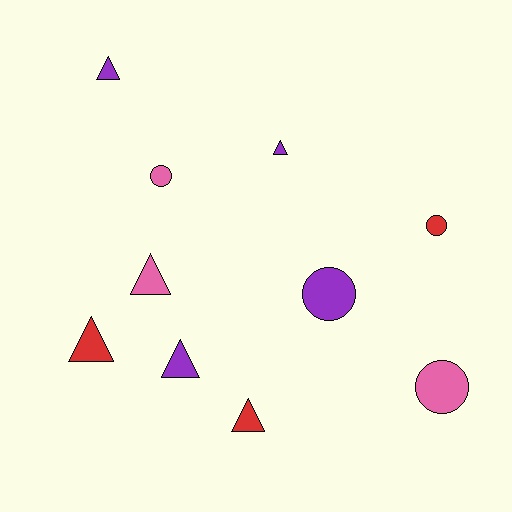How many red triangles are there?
There are 2 red triangles.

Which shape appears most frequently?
Triangle, with 6 objects.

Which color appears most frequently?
Purple, with 4 objects.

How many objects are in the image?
There are 10 objects.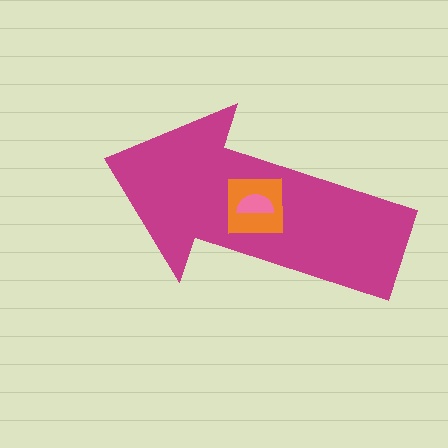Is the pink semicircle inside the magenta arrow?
Yes.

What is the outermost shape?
The magenta arrow.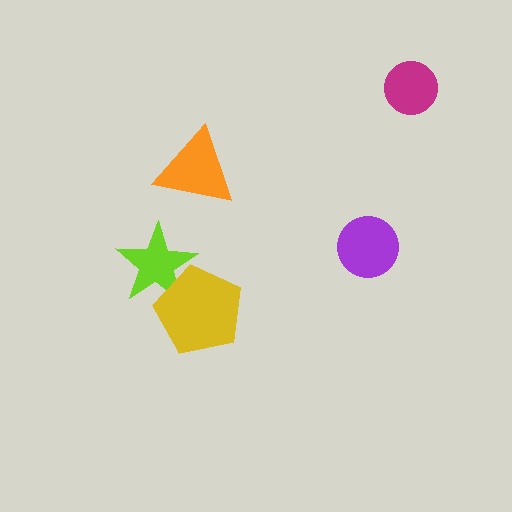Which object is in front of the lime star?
The yellow pentagon is in front of the lime star.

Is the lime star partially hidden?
Yes, it is partially covered by another shape.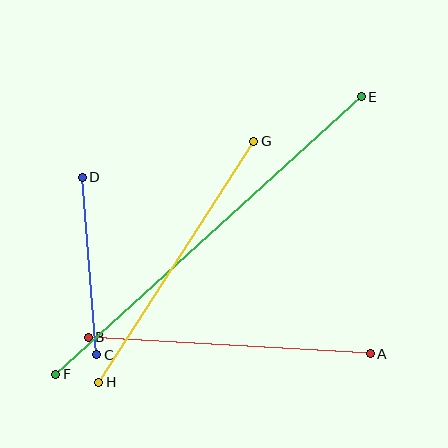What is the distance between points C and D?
The distance is approximately 178 pixels.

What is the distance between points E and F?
The distance is approximately 413 pixels.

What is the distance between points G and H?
The distance is approximately 286 pixels.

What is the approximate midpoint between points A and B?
The midpoint is at approximately (229, 345) pixels.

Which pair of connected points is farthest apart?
Points E and F are farthest apart.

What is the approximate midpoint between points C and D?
The midpoint is at approximately (90, 266) pixels.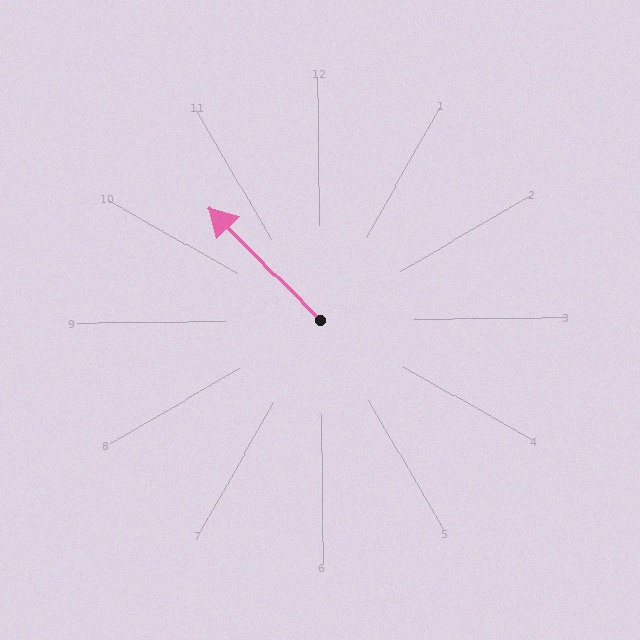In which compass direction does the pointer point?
Northwest.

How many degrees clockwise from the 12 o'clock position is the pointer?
Approximately 316 degrees.